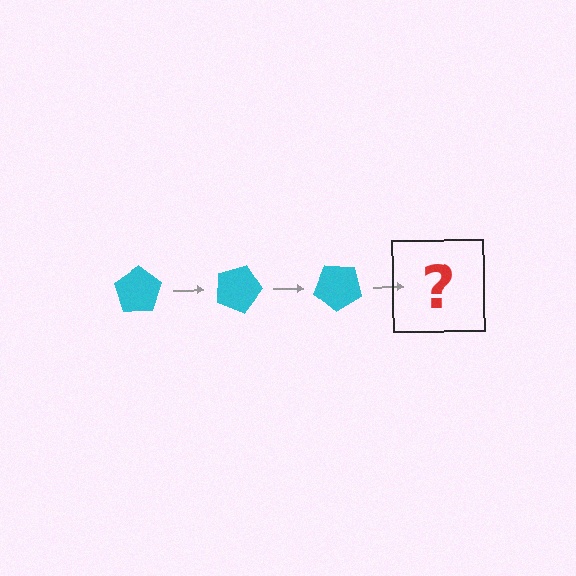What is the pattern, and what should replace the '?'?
The pattern is that the pentagon rotates 20 degrees each step. The '?' should be a cyan pentagon rotated 60 degrees.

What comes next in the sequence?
The next element should be a cyan pentagon rotated 60 degrees.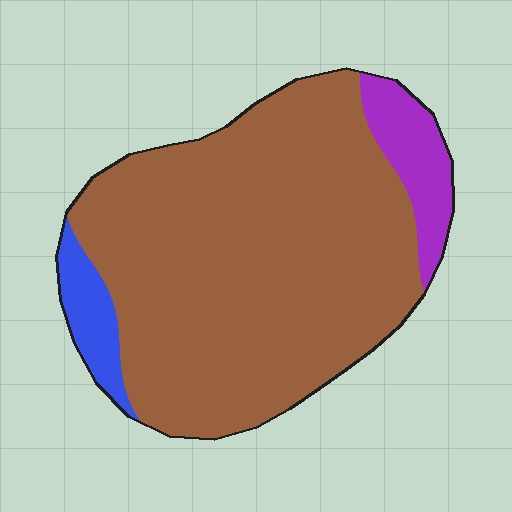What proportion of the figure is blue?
Blue takes up about one tenth (1/10) of the figure.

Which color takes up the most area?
Brown, at roughly 85%.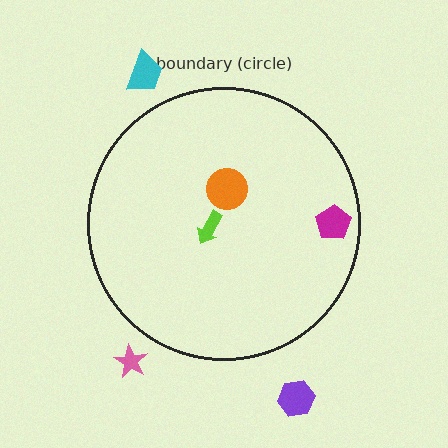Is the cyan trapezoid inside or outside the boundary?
Outside.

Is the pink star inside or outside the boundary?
Outside.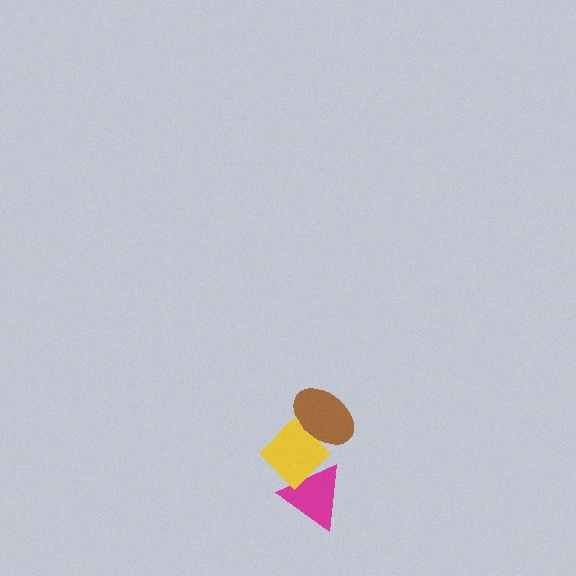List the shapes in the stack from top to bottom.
From top to bottom: the brown ellipse, the yellow diamond, the magenta triangle.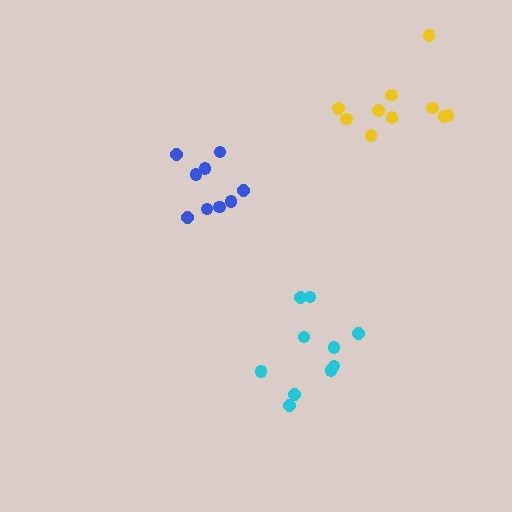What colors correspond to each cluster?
The clusters are colored: cyan, blue, yellow.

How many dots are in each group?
Group 1: 10 dots, Group 2: 9 dots, Group 3: 10 dots (29 total).